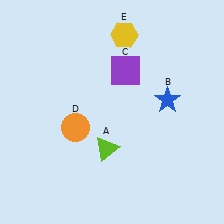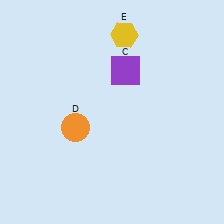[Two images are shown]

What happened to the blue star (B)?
The blue star (B) was removed in Image 2. It was in the top-right area of Image 1.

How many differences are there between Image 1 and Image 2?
There are 2 differences between the two images.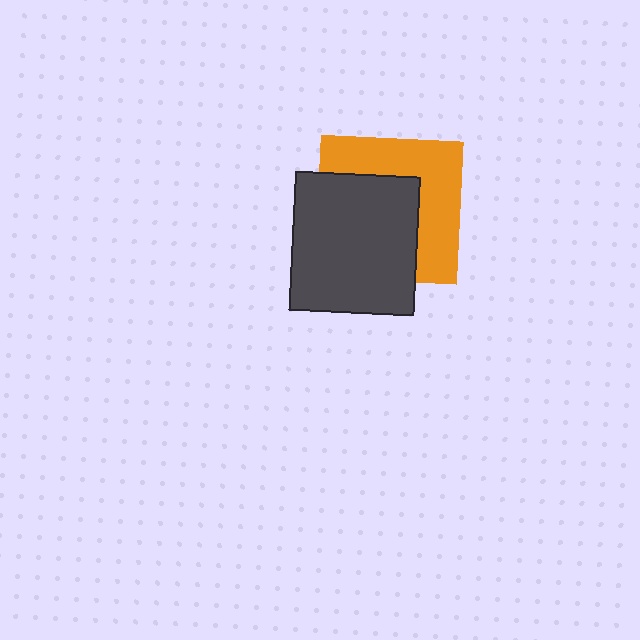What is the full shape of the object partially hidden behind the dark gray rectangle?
The partially hidden object is an orange square.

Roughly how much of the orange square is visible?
About half of it is visible (roughly 47%).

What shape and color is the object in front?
The object in front is a dark gray rectangle.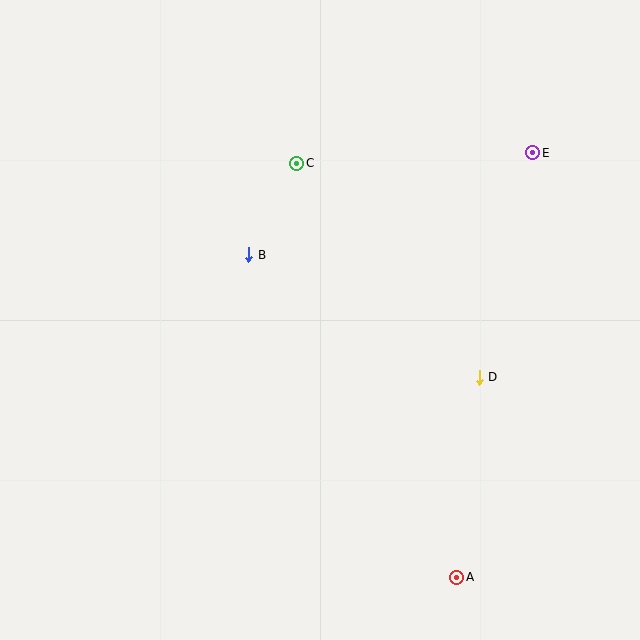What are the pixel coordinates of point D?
Point D is at (479, 377).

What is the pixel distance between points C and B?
The distance between C and B is 103 pixels.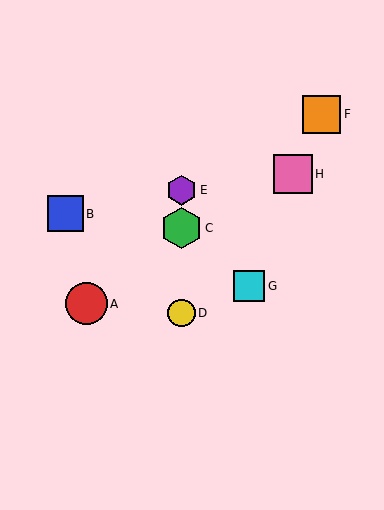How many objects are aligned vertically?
3 objects (C, D, E) are aligned vertically.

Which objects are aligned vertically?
Objects C, D, E are aligned vertically.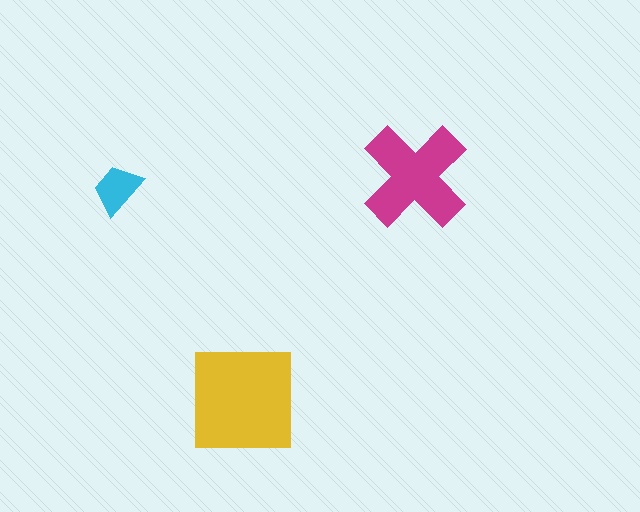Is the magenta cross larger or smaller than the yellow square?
Smaller.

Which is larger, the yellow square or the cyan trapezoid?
The yellow square.